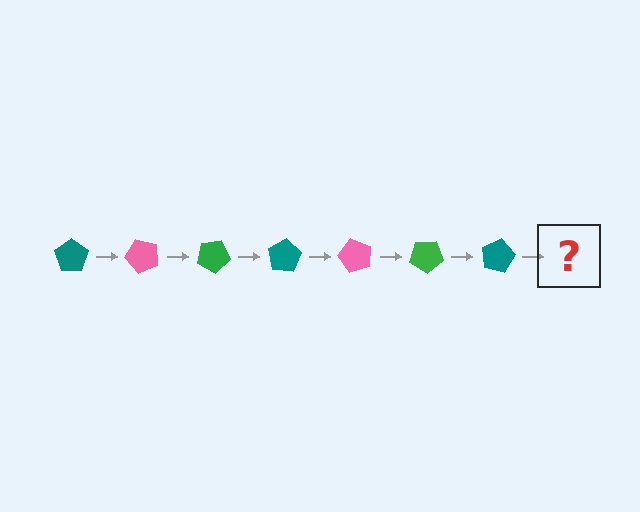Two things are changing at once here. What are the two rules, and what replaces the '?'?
The two rules are that it rotates 50 degrees each step and the color cycles through teal, pink, and green. The '?' should be a pink pentagon, rotated 350 degrees from the start.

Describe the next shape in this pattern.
It should be a pink pentagon, rotated 350 degrees from the start.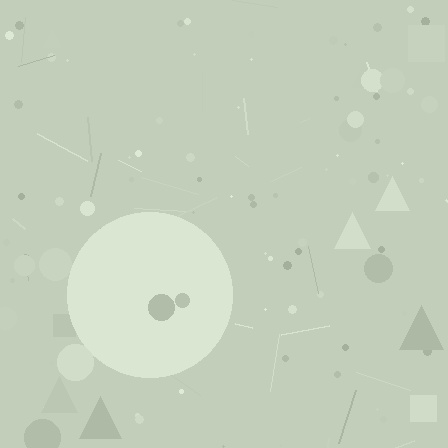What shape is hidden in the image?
A circle is hidden in the image.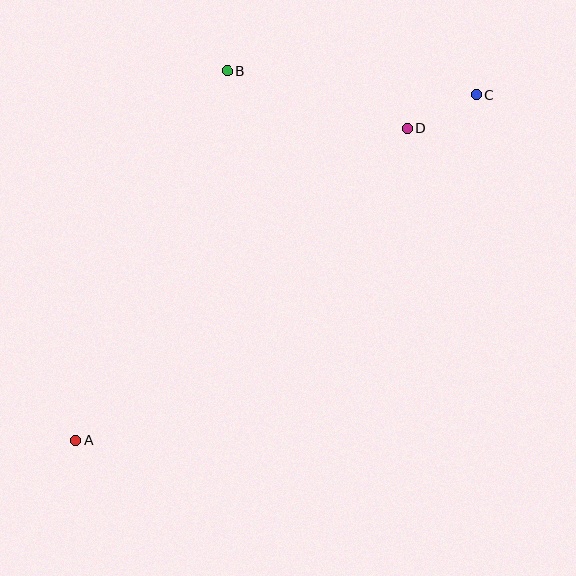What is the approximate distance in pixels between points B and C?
The distance between B and C is approximately 250 pixels.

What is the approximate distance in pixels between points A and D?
The distance between A and D is approximately 456 pixels.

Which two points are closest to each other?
Points C and D are closest to each other.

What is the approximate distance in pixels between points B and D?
The distance between B and D is approximately 189 pixels.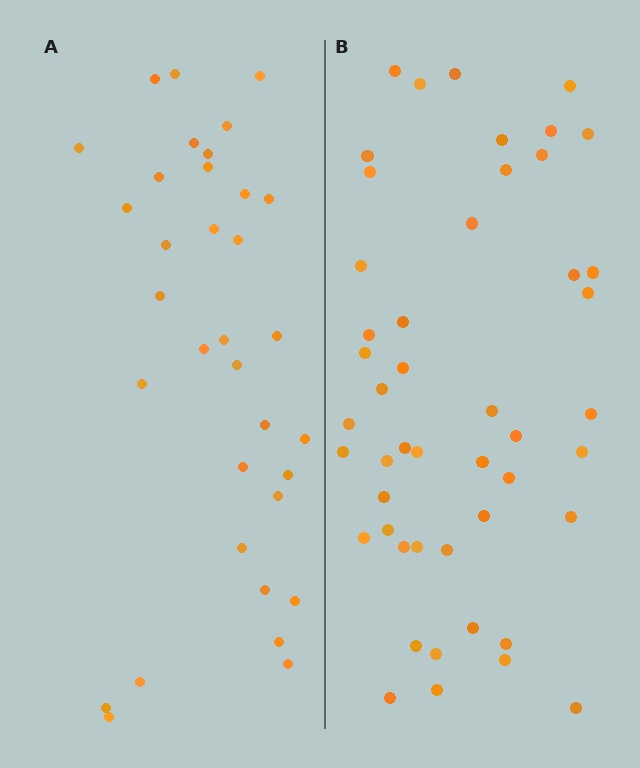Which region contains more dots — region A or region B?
Region B (the right region) has more dots.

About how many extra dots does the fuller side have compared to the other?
Region B has approximately 15 more dots than region A.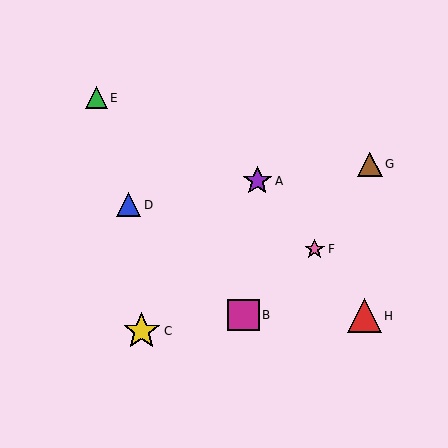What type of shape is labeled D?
Shape D is a blue triangle.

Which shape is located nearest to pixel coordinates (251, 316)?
The magenta square (labeled B) at (244, 315) is nearest to that location.